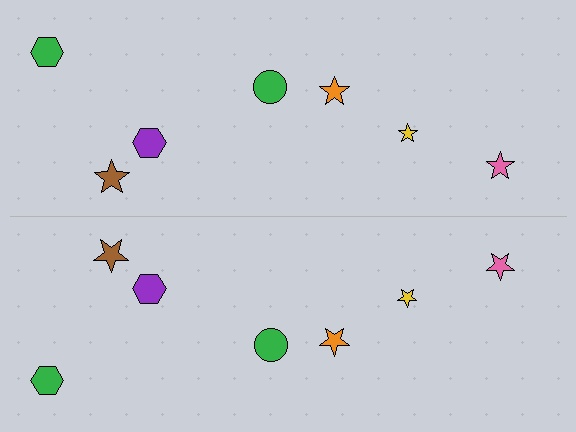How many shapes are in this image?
There are 14 shapes in this image.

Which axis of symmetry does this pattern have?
The pattern has a horizontal axis of symmetry running through the center of the image.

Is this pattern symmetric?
Yes, this pattern has bilateral (reflection) symmetry.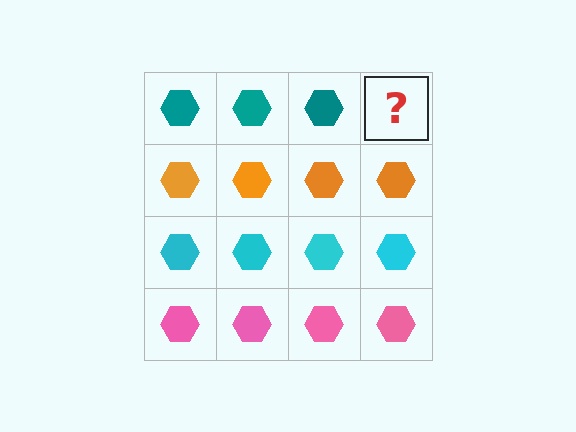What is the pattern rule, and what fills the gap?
The rule is that each row has a consistent color. The gap should be filled with a teal hexagon.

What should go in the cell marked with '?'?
The missing cell should contain a teal hexagon.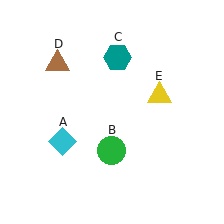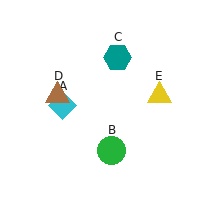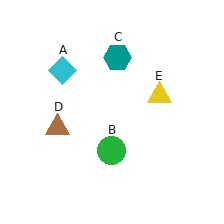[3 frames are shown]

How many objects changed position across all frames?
2 objects changed position: cyan diamond (object A), brown triangle (object D).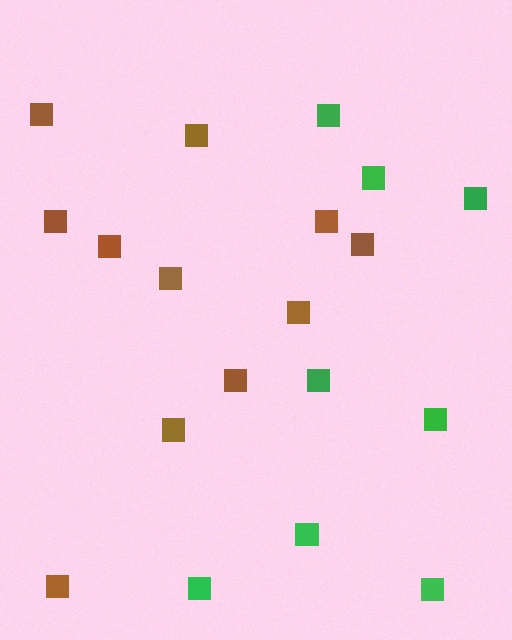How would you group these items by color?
There are 2 groups: one group of green squares (8) and one group of brown squares (11).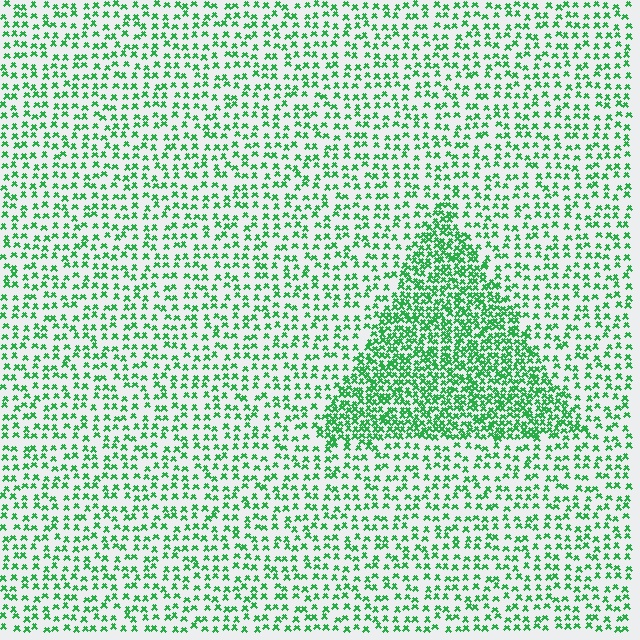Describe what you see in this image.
The image contains small green elements arranged at two different densities. A triangle-shaped region is visible where the elements are more densely packed than the surrounding area.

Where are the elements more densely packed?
The elements are more densely packed inside the triangle boundary.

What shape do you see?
I see a triangle.